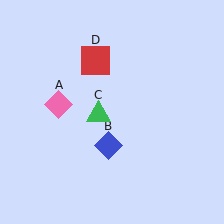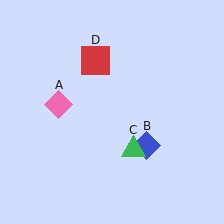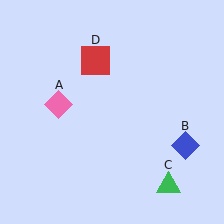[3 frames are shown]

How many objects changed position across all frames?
2 objects changed position: blue diamond (object B), green triangle (object C).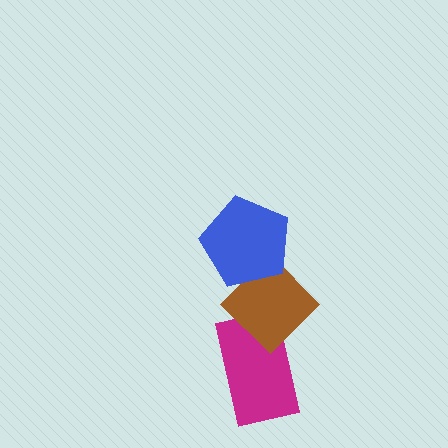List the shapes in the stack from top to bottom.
From top to bottom: the blue pentagon, the brown diamond, the magenta rectangle.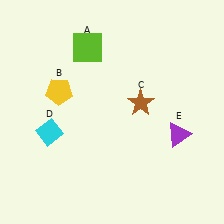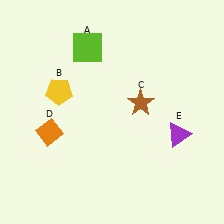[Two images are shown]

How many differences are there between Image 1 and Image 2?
There is 1 difference between the two images.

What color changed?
The diamond (D) changed from cyan in Image 1 to orange in Image 2.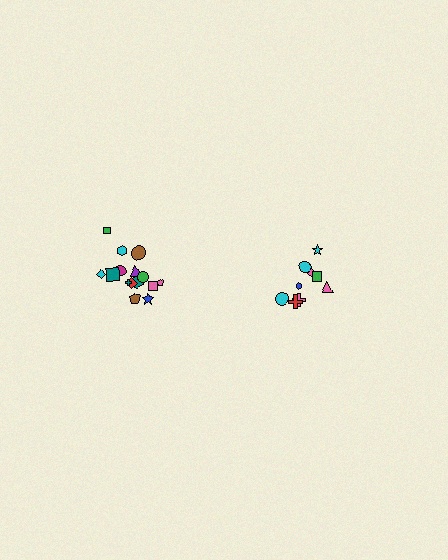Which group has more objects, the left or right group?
The left group.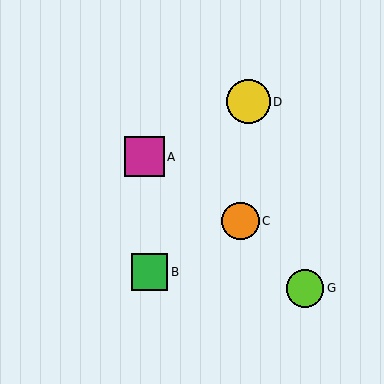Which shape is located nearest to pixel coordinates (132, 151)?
The magenta square (labeled A) at (144, 157) is nearest to that location.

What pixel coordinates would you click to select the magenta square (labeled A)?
Click at (144, 157) to select the magenta square A.